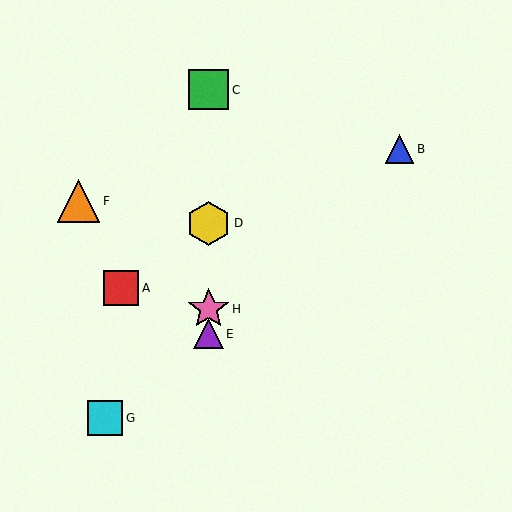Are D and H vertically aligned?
Yes, both are at x≈209.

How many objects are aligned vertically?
4 objects (C, D, E, H) are aligned vertically.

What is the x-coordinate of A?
Object A is at x≈121.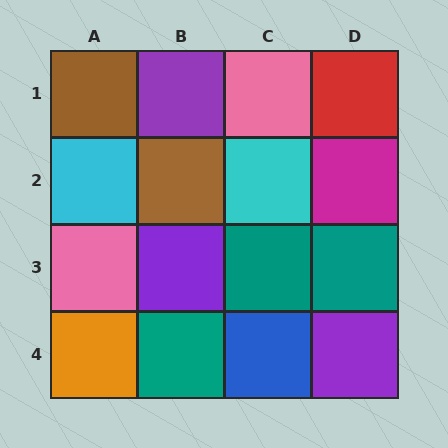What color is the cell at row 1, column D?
Red.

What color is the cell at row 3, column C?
Teal.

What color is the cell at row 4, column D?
Purple.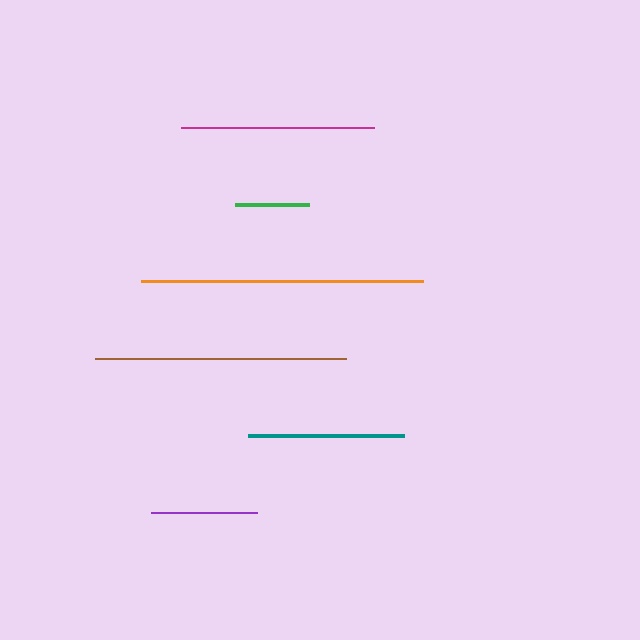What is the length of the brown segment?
The brown segment is approximately 251 pixels long.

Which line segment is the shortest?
The green line is the shortest at approximately 74 pixels.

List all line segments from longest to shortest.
From longest to shortest: orange, brown, magenta, teal, purple, green.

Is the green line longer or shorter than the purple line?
The purple line is longer than the green line.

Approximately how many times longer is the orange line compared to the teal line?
The orange line is approximately 1.8 times the length of the teal line.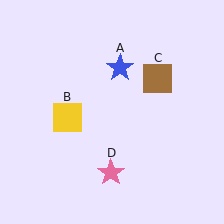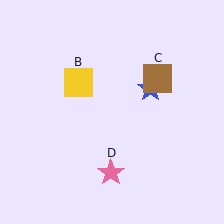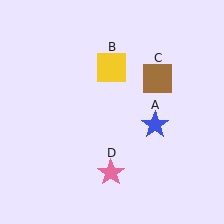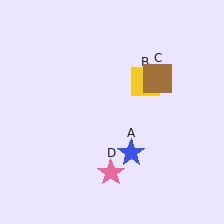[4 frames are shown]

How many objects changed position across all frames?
2 objects changed position: blue star (object A), yellow square (object B).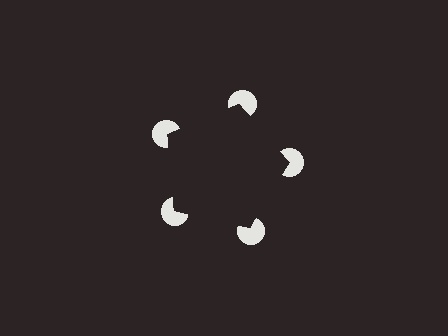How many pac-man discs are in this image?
There are 5 — one at each vertex of the illusory pentagon.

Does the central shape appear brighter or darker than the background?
It typically appears slightly darker than the background, even though no actual brightness change is drawn.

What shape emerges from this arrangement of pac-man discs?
An illusory pentagon — its edges are inferred from the aligned wedge cuts in the pac-man discs, not physically drawn.